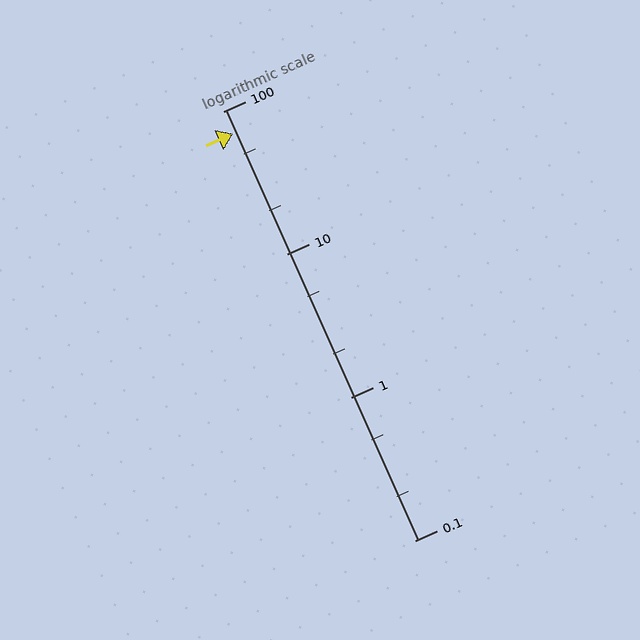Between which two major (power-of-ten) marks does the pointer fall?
The pointer is between 10 and 100.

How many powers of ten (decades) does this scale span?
The scale spans 3 decades, from 0.1 to 100.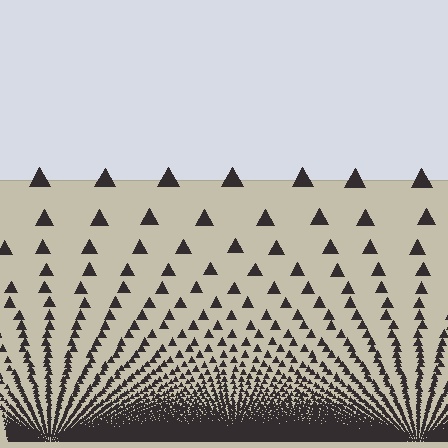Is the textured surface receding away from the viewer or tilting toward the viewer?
The surface appears to tilt toward the viewer. Texture elements get larger and sparser toward the top.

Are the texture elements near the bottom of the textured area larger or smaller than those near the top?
Smaller. The gradient is inverted — elements near the bottom are smaller and denser.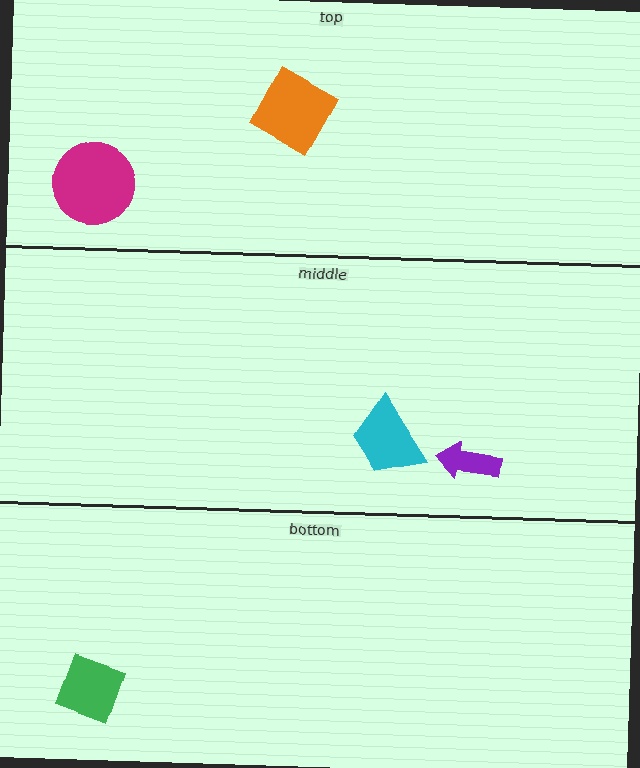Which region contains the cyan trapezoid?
The middle region.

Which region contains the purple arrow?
The middle region.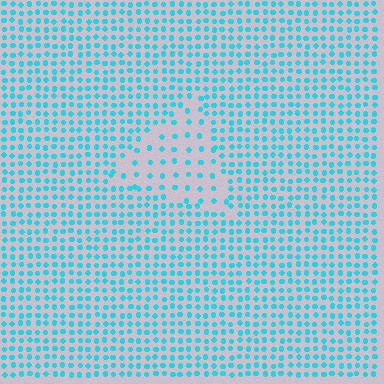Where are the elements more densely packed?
The elements are more densely packed outside the triangle boundary.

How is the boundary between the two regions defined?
The boundary is defined by a change in element density (approximately 2.4x ratio). All elements are the same color, size, and shape.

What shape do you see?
I see a triangle.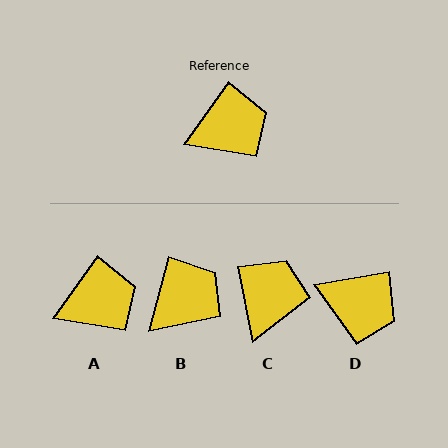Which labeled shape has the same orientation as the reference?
A.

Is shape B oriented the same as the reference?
No, it is off by about 21 degrees.